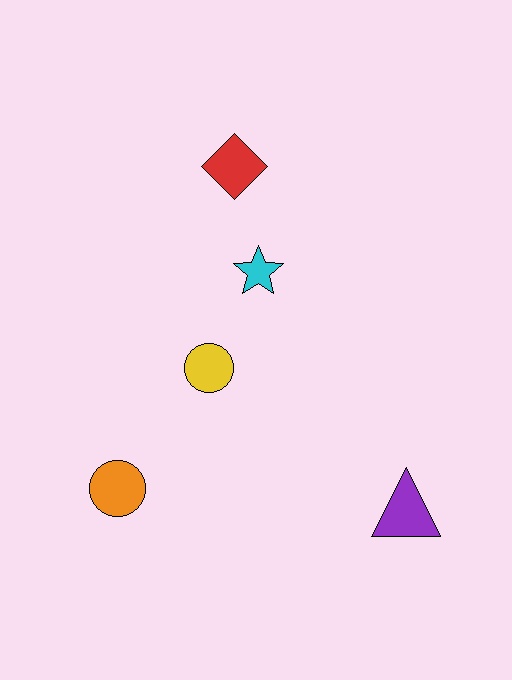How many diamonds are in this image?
There is 1 diamond.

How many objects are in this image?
There are 5 objects.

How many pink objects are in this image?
There are no pink objects.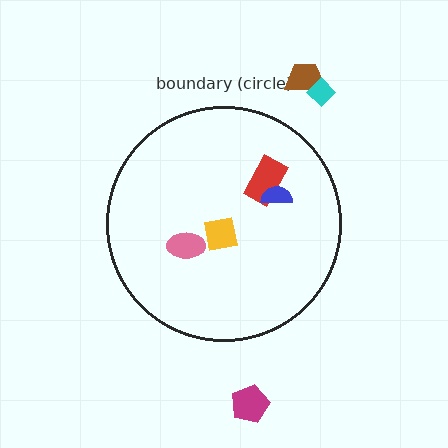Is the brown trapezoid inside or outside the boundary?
Outside.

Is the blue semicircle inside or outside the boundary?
Inside.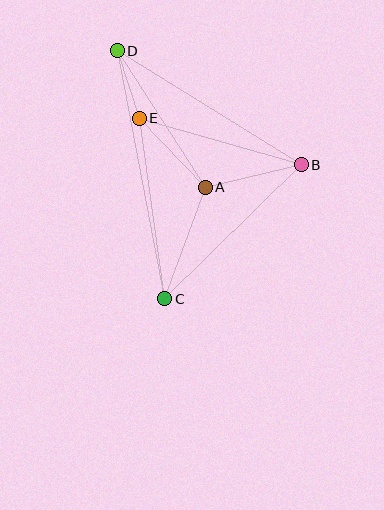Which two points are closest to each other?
Points D and E are closest to each other.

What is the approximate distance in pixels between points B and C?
The distance between B and C is approximately 191 pixels.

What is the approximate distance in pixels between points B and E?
The distance between B and E is approximately 169 pixels.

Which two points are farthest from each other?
Points C and D are farthest from each other.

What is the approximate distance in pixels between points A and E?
The distance between A and E is approximately 95 pixels.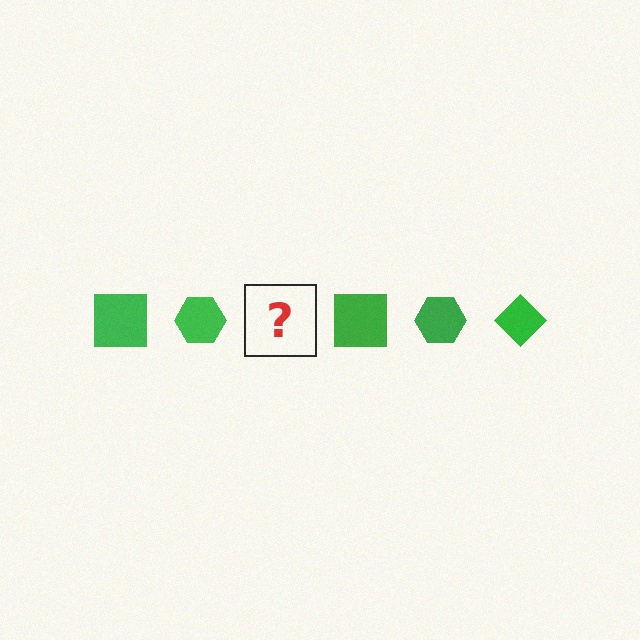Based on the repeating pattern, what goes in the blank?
The blank should be a green diamond.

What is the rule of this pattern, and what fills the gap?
The rule is that the pattern cycles through square, hexagon, diamond shapes in green. The gap should be filled with a green diamond.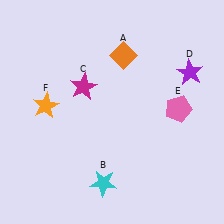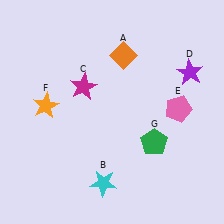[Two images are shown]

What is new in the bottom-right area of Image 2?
A green pentagon (G) was added in the bottom-right area of Image 2.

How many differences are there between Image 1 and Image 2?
There is 1 difference between the two images.